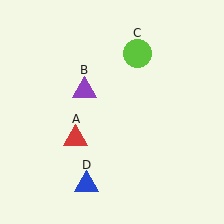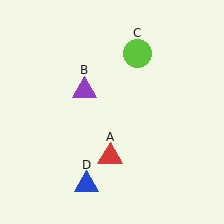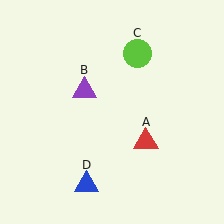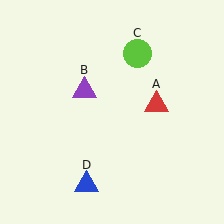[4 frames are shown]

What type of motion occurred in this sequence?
The red triangle (object A) rotated counterclockwise around the center of the scene.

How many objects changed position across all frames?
1 object changed position: red triangle (object A).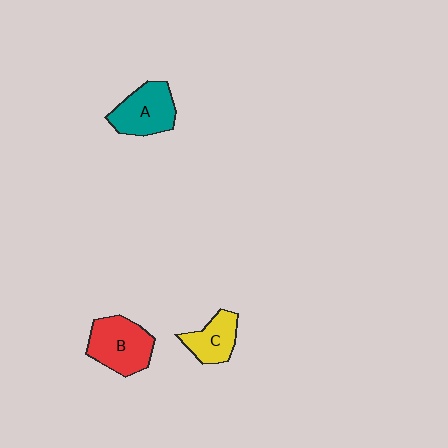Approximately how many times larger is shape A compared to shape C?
Approximately 1.4 times.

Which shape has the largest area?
Shape B (red).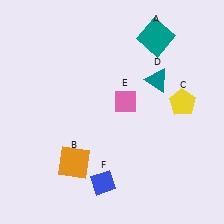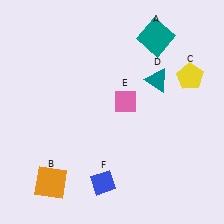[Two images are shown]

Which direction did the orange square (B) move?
The orange square (B) moved left.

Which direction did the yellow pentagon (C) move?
The yellow pentagon (C) moved up.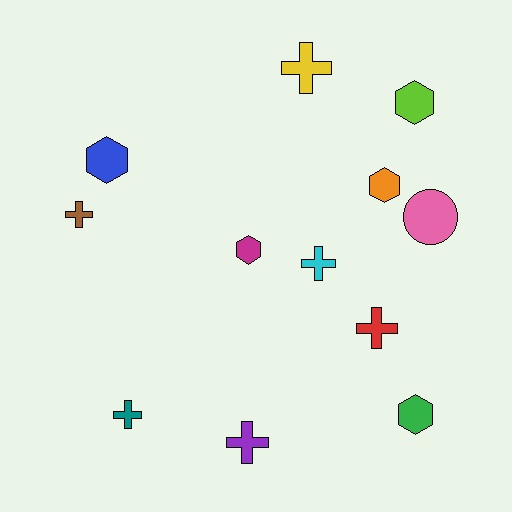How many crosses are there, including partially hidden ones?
There are 6 crosses.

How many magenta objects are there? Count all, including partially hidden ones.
There is 1 magenta object.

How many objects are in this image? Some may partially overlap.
There are 12 objects.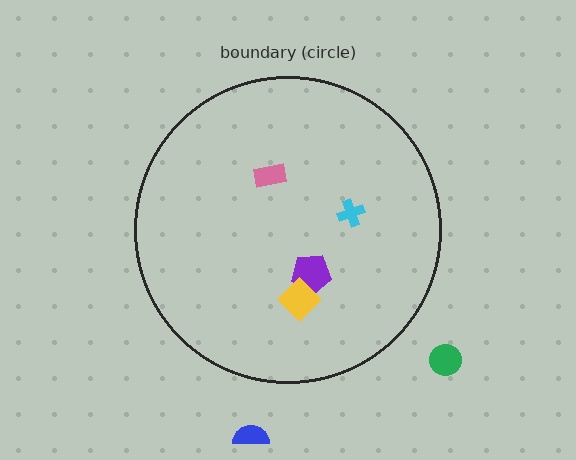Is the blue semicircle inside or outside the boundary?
Outside.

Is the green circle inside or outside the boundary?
Outside.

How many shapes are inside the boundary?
4 inside, 2 outside.